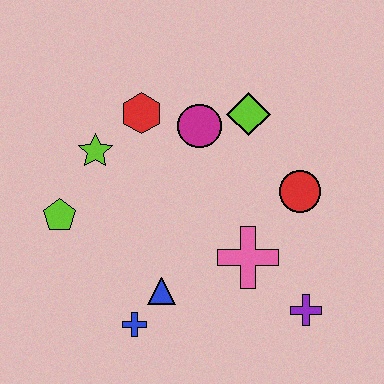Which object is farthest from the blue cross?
The lime diamond is farthest from the blue cross.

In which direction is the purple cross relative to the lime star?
The purple cross is to the right of the lime star.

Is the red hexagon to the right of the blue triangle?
No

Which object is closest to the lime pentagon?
The lime star is closest to the lime pentagon.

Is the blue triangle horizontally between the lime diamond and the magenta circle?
No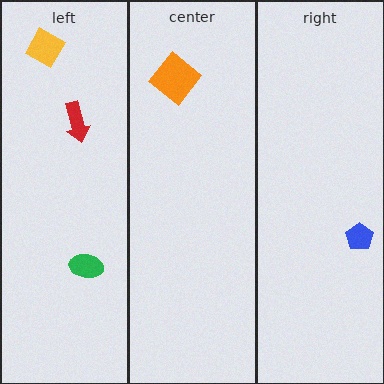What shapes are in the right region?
The blue pentagon.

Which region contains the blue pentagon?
The right region.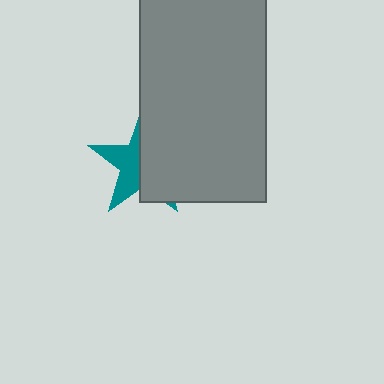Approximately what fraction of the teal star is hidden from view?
Roughly 56% of the teal star is hidden behind the gray rectangle.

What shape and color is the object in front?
The object in front is a gray rectangle.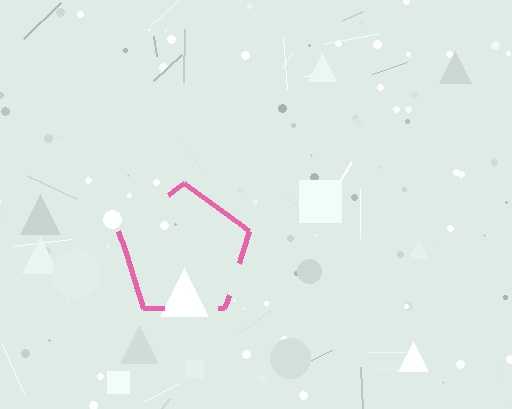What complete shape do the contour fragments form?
The contour fragments form a pentagon.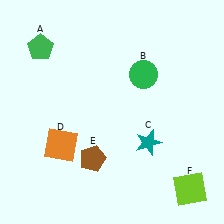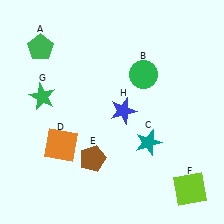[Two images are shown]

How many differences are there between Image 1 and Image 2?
There are 2 differences between the two images.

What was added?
A green star (G), a blue star (H) were added in Image 2.